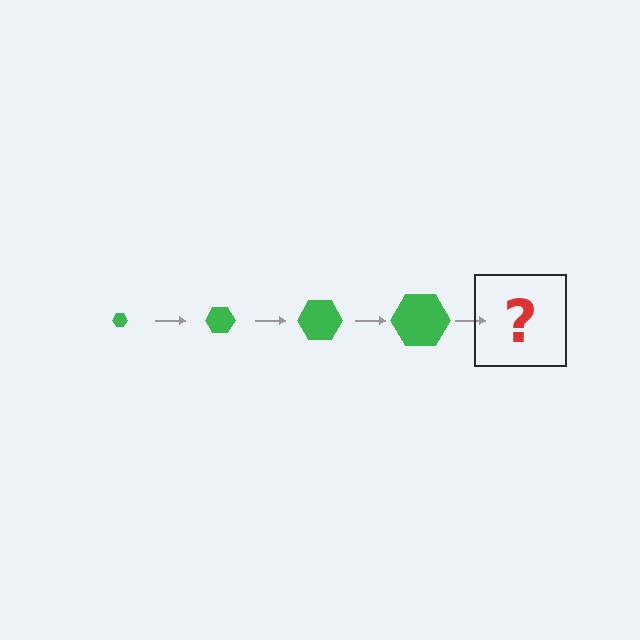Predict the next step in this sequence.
The next step is a green hexagon, larger than the previous one.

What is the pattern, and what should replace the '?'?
The pattern is that the hexagon gets progressively larger each step. The '?' should be a green hexagon, larger than the previous one.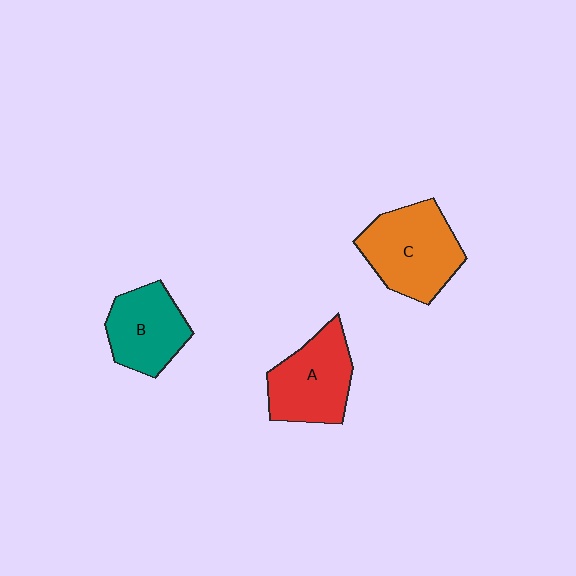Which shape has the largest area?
Shape C (orange).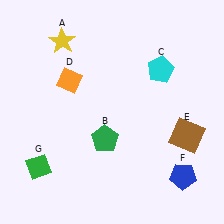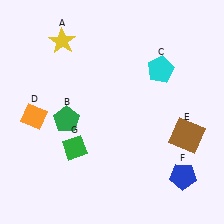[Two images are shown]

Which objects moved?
The objects that moved are: the green pentagon (B), the orange diamond (D), the green diamond (G).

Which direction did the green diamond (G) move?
The green diamond (G) moved right.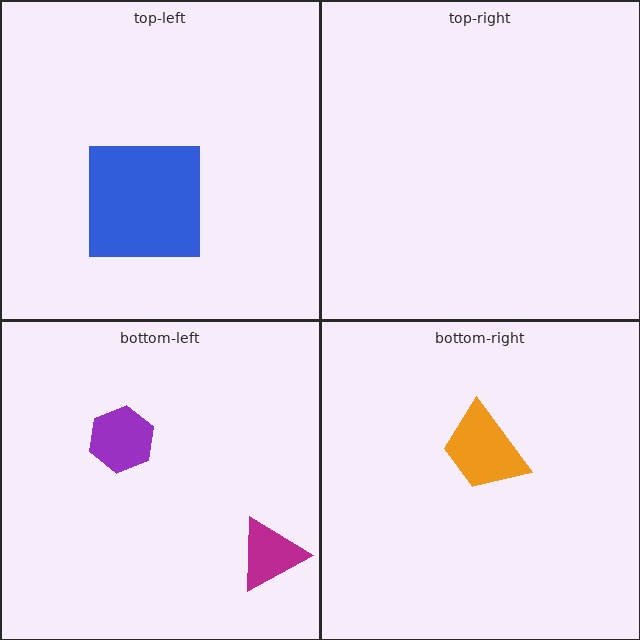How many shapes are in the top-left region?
1.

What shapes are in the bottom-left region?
The purple hexagon, the magenta triangle.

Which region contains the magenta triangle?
The bottom-left region.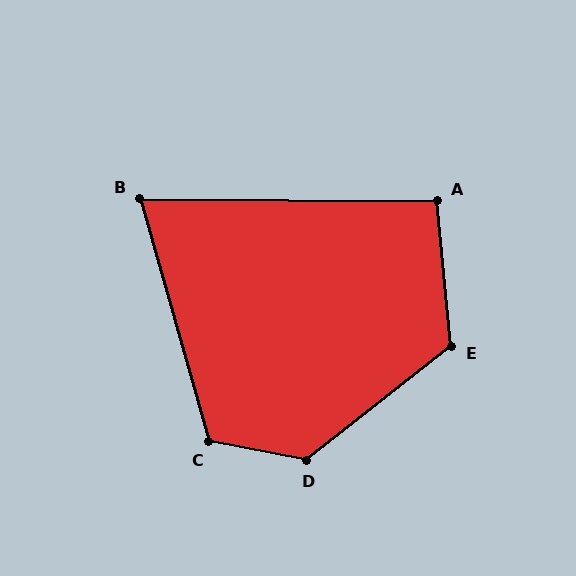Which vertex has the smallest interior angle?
B, at approximately 74 degrees.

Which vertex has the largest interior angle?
D, at approximately 131 degrees.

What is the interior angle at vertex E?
Approximately 123 degrees (obtuse).